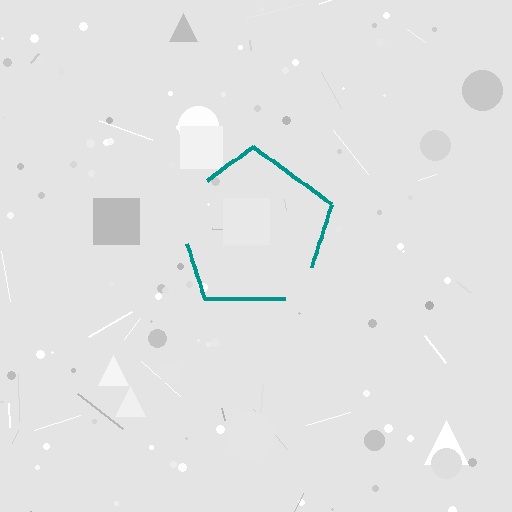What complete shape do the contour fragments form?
The contour fragments form a pentagon.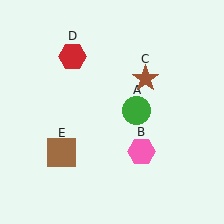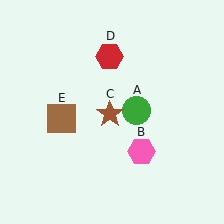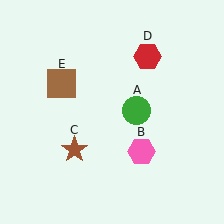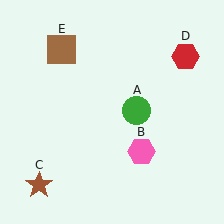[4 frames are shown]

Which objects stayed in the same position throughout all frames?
Green circle (object A) and pink hexagon (object B) remained stationary.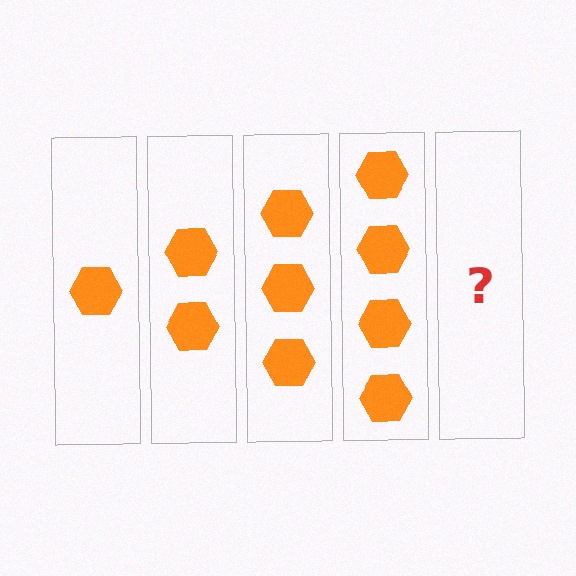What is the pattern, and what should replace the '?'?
The pattern is that each step adds one more hexagon. The '?' should be 5 hexagons.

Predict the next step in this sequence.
The next step is 5 hexagons.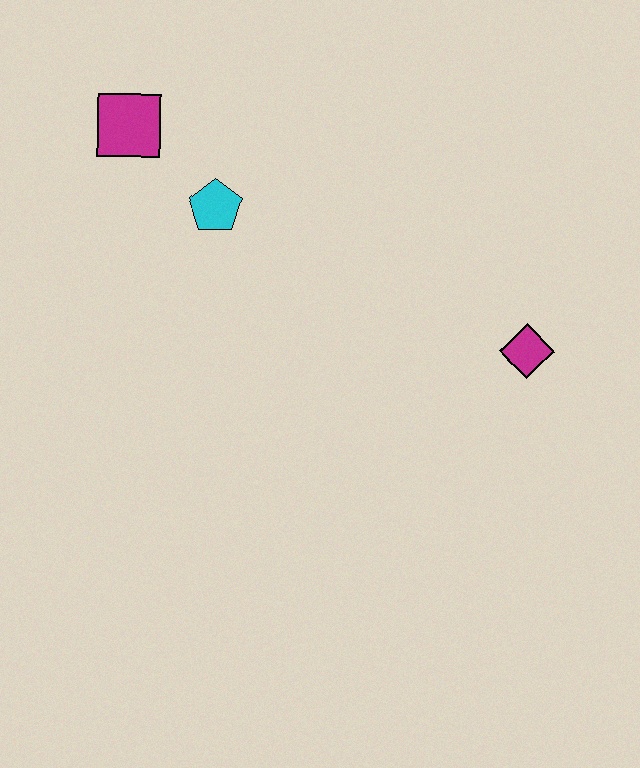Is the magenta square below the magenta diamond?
No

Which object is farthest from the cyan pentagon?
The magenta diamond is farthest from the cyan pentagon.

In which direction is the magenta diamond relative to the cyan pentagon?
The magenta diamond is to the right of the cyan pentagon.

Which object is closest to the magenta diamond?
The cyan pentagon is closest to the magenta diamond.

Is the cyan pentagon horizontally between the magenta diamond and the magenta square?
Yes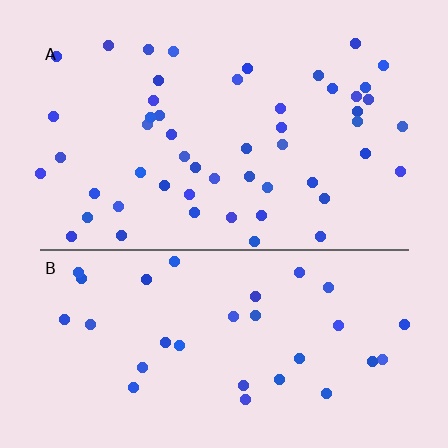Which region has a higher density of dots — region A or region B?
A (the top).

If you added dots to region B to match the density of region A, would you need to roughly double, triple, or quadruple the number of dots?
Approximately double.